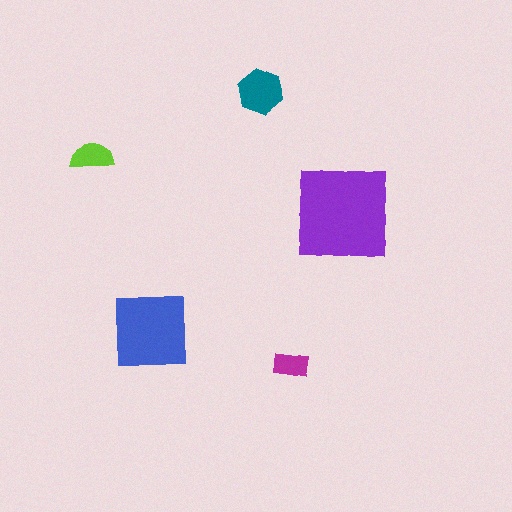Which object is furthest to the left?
The lime semicircle is leftmost.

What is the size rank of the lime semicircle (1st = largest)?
4th.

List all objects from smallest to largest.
The magenta rectangle, the lime semicircle, the teal hexagon, the blue square, the purple square.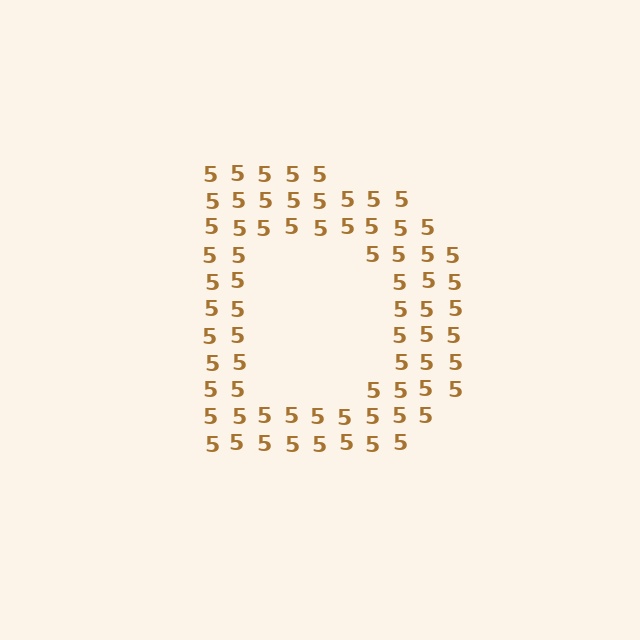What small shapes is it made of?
It is made of small digit 5's.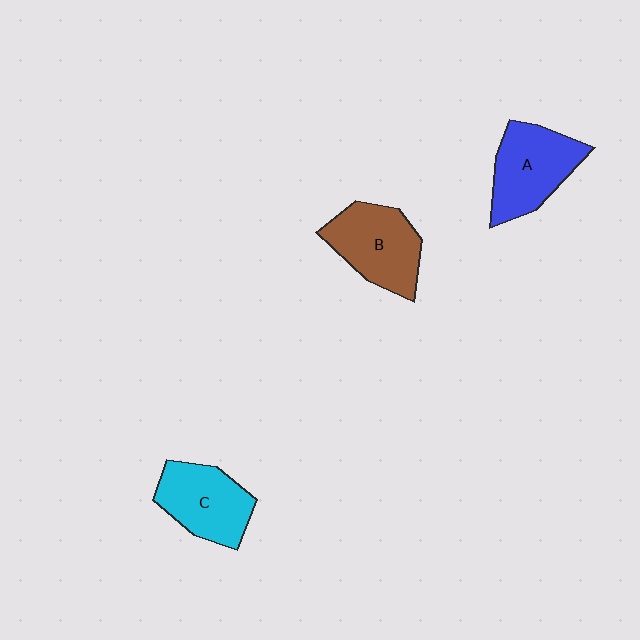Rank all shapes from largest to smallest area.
From largest to smallest: A (blue), B (brown), C (cyan).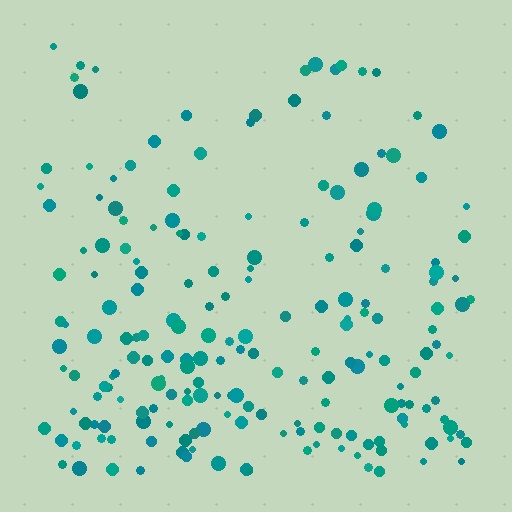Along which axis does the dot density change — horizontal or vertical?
Vertical.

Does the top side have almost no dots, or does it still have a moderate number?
Still a moderate number, just noticeably fewer than the bottom.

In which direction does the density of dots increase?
From top to bottom, with the bottom side densest.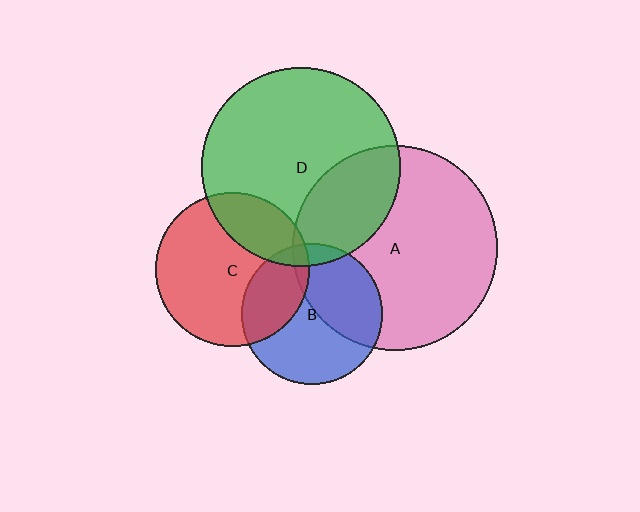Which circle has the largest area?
Circle A (pink).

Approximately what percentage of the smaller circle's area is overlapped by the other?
Approximately 10%.